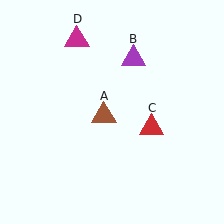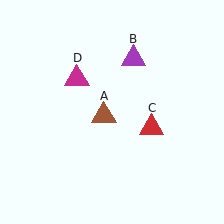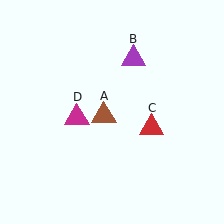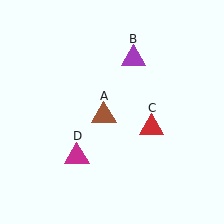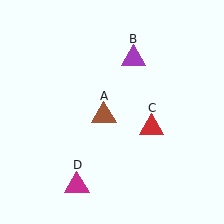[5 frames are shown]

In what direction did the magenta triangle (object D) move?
The magenta triangle (object D) moved down.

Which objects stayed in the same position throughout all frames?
Brown triangle (object A) and purple triangle (object B) and red triangle (object C) remained stationary.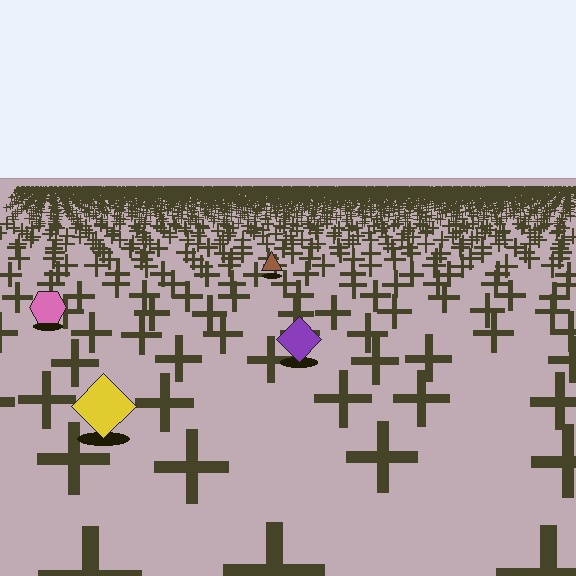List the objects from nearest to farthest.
From nearest to farthest: the yellow diamond, the purple diamond, the pink hexagon, the brown triangle.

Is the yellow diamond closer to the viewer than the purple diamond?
Yes. The yellow diamond is closer — you can tell from the texture gradient: the ground texture is coarser near it.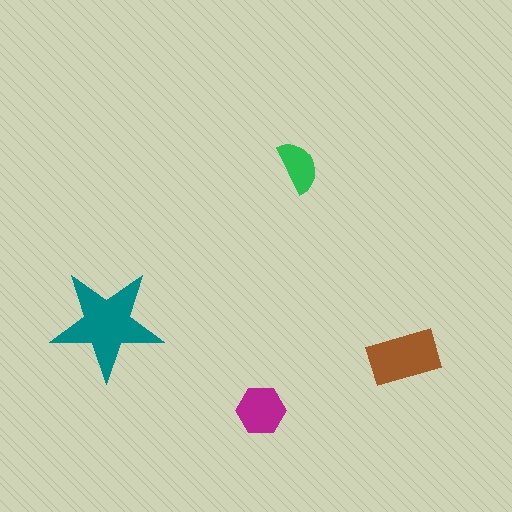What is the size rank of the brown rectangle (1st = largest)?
2nd.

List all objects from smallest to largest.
The green semicircle, the magenta hexagon, the brown rectangle, the teal star.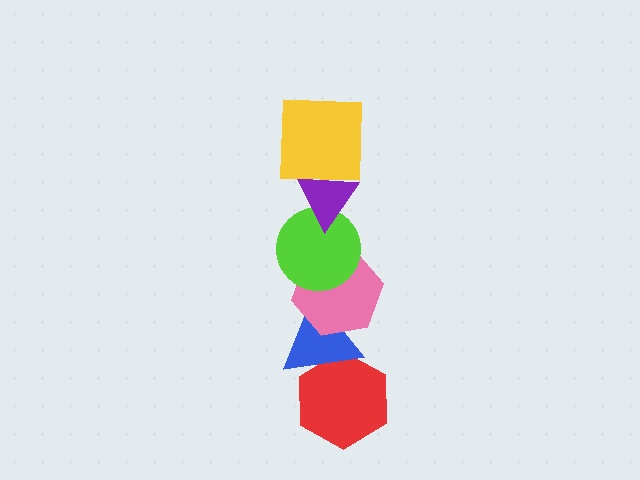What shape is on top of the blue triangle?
The pink hexagon is on top of the blue triangle.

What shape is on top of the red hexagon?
The blue triangle is on top of the red hexagon.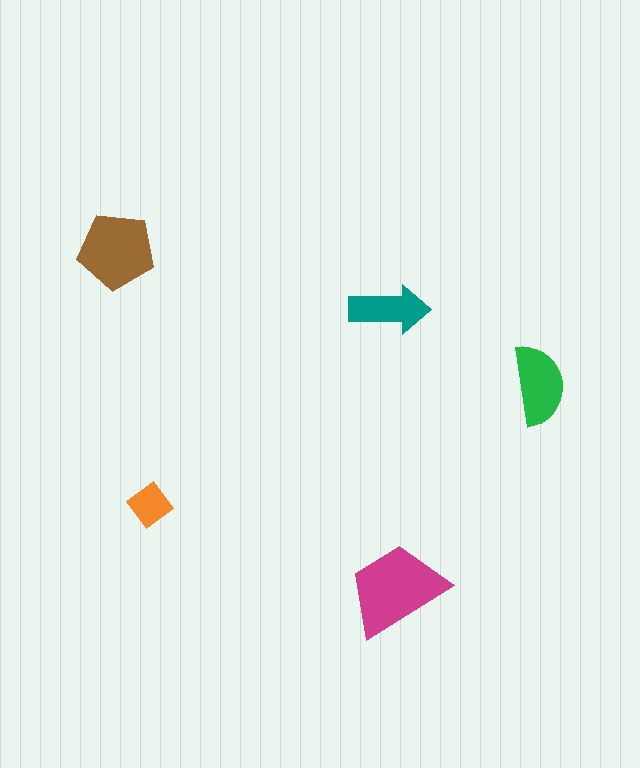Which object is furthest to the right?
The green semicircle is rightmost.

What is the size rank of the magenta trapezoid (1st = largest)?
1st.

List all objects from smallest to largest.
The orange diamond, the teal arrow, the green semicircle, the brown pentagon, the magenta trapezoid.